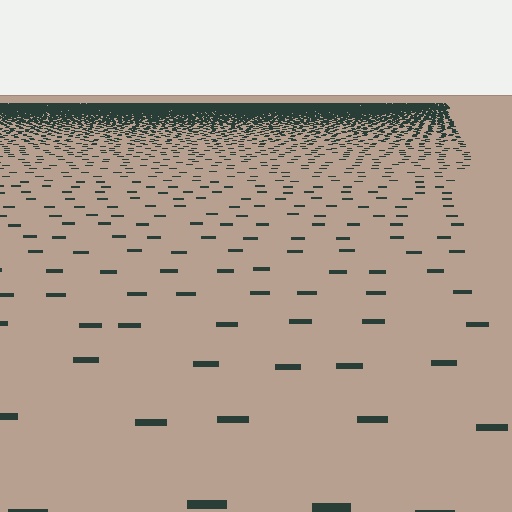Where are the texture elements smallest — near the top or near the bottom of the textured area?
Near the top.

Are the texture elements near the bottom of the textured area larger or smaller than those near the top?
Larger. Near the bottom, elements are closer to the viewer and appear at a bigger on-screen size.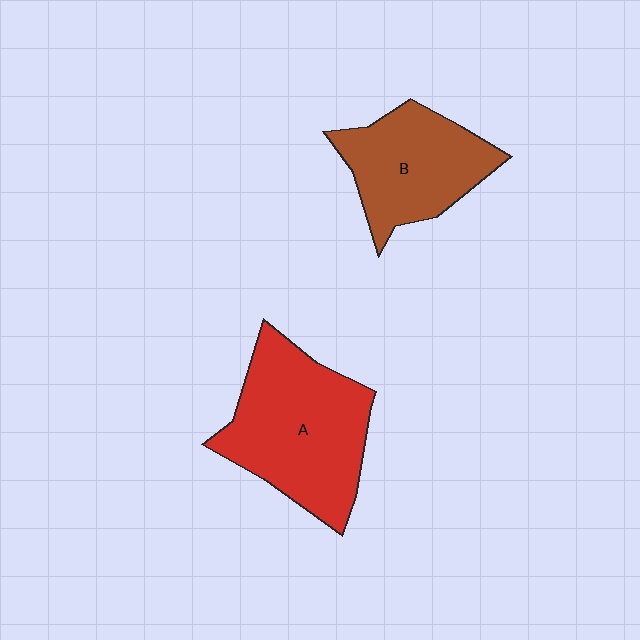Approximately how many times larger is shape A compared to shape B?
Approximately 1.4 times.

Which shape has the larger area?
Shape A (red).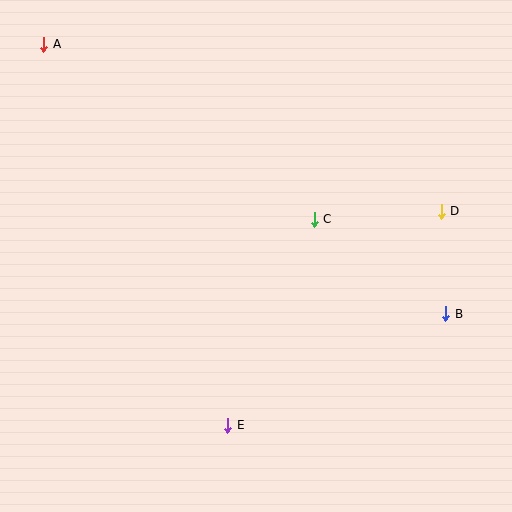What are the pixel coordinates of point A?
Point A is at (44, 44).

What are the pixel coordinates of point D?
Point D is at (441, 211).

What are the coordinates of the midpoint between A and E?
The midpoint between A and E is at (136, 235).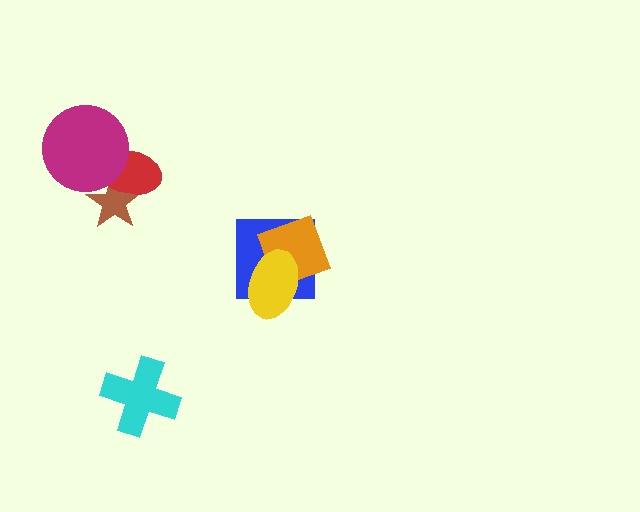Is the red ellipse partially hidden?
Yes, it is partially covered by another shape.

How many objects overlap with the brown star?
2 objects overlap with the brown star.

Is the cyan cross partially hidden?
No, no other shape covers it.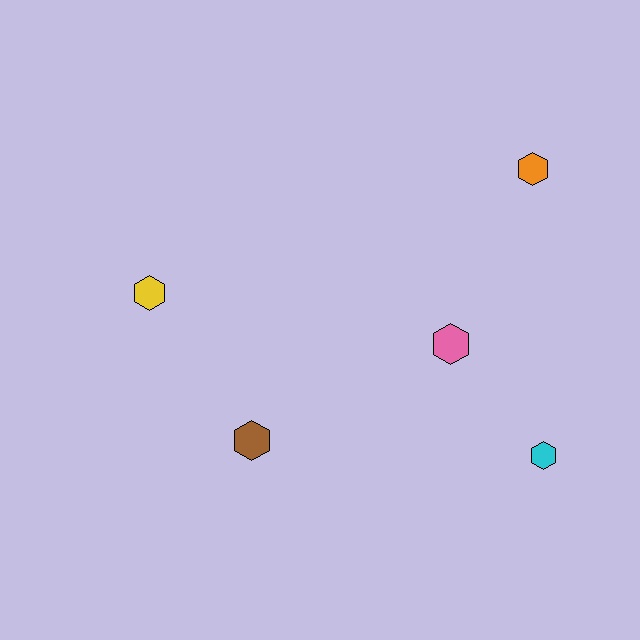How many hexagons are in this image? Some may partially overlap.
There are 5 hexagons.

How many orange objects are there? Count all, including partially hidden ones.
There is 1 orange object.